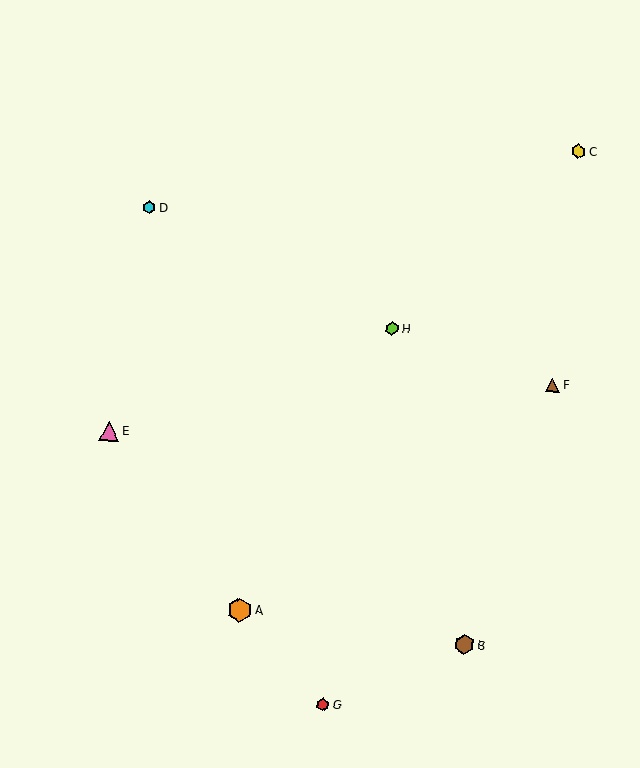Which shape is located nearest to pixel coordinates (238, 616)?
The orange hexagon (labeled A) at (240, 610) is nearest to that location.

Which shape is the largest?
The orange hexagon (labeled A) is the largest.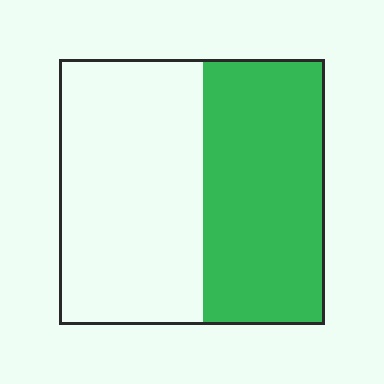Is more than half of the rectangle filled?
No.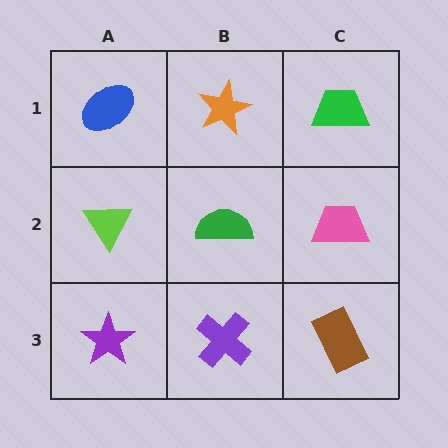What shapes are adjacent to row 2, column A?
A blue ellipse (row 1, column A), a purple star (row 3, column A), a green semicircle (row 2, column B).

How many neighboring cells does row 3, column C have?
2.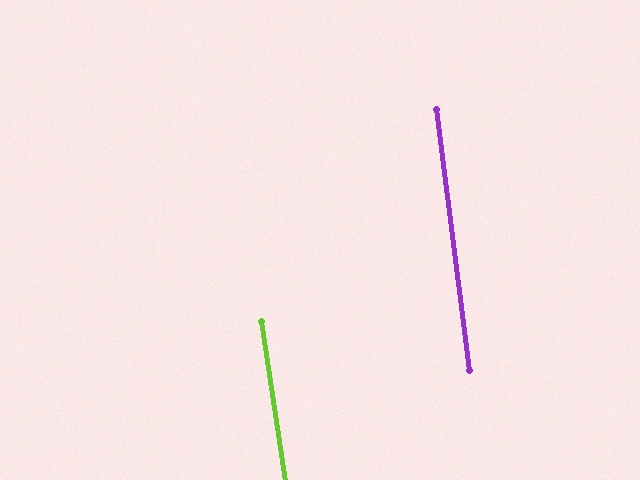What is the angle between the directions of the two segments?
Approximately 1 degree.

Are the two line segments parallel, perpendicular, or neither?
Parallel — their directions differ by only 1.4°.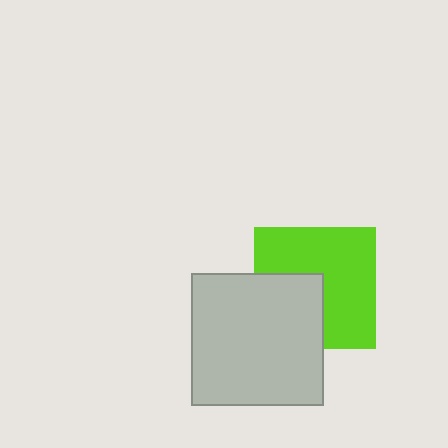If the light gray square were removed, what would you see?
You would see the complete lime square.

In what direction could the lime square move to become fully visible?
The lime square could move toward the upper-right. That would shift it out from behind the light gray square entirely.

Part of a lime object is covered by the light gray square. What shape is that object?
It is a square.